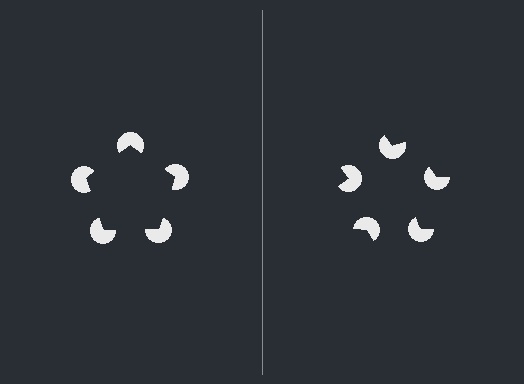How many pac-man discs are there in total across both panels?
10 — 5 on each side.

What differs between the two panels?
The pac-man discs are positioned identically on both sides; only the wedge orientations differ. On the left they align to a pentagon; on the right they are misaligned.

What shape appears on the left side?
An illusory pentagon.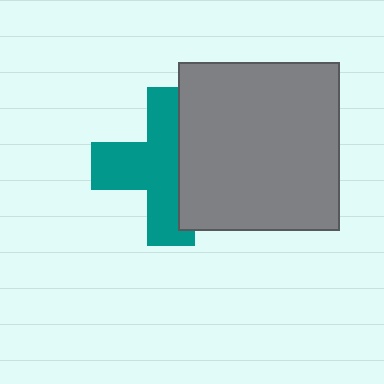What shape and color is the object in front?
The object in front is a gray rectangle.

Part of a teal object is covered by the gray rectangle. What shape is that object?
It is a cross.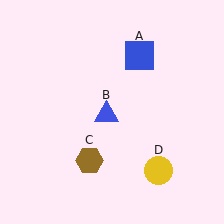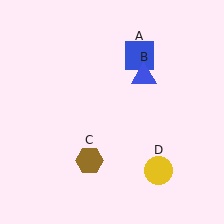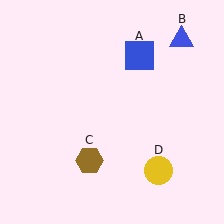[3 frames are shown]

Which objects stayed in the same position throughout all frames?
Blue square (object A) and brown hexagon (object C) and yellow circle (object D) remained stationary.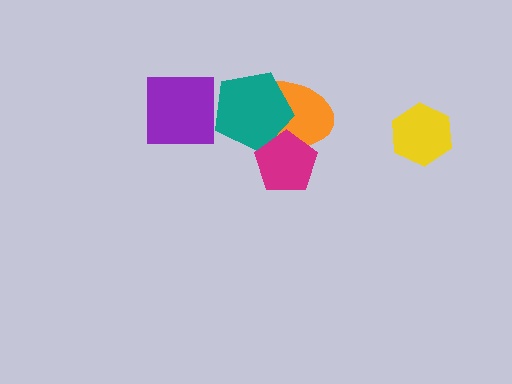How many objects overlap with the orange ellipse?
2 objects overlap with the orange ellipse.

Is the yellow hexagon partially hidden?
No, no other shape covers it.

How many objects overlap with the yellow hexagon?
0 objects overlap with the yellow hexagon.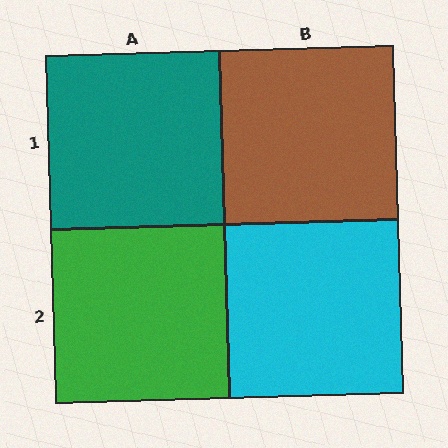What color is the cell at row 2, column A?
Green.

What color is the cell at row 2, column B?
Cyan.